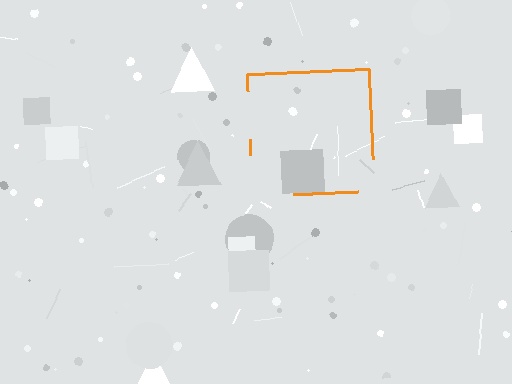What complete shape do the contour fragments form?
The contour fragments form a square.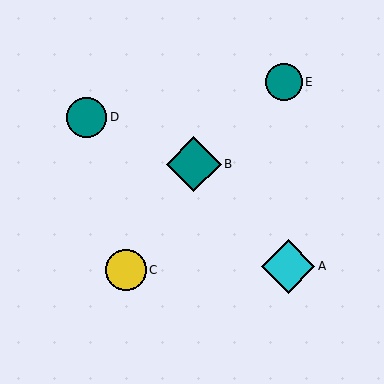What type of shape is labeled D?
Shape D is a teal circle.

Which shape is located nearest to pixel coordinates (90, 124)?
The teal circle (labeled D) at (86, 117) is nearest to that location.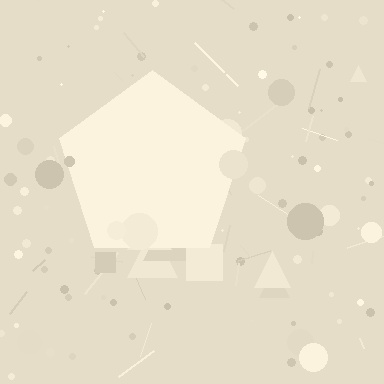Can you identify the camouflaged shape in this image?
The camouflaged shape is a pentagon.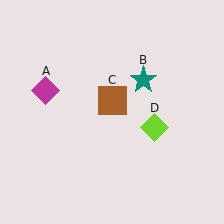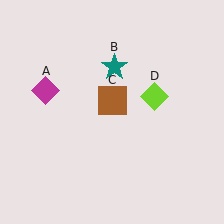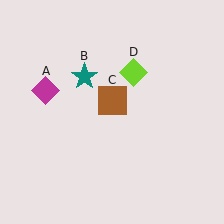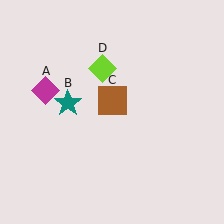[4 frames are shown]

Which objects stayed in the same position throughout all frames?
Magenta diamond (object A) and brown square (object C) remained stationary.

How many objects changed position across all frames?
2 objects changed position: teal star (object B), lime diamond (object D).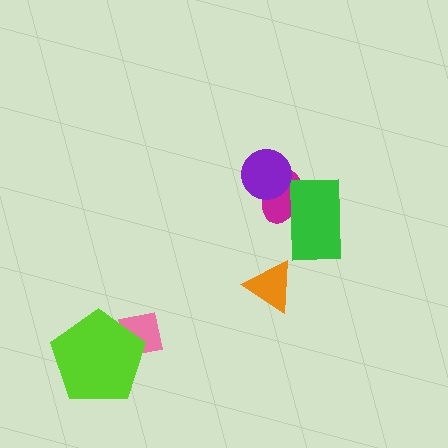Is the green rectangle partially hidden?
No, no other shape covers it.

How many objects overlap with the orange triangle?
0 objects overlap with the orange triangle.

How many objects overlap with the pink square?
1 object overlaps with the pink square.